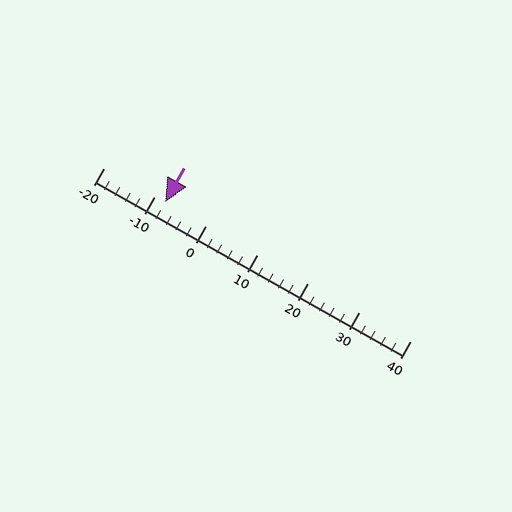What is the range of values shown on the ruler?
The ruler shows values from -20 to 40.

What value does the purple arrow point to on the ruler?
The purple arrow points to approximately -8.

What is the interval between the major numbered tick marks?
The major tick marks are spaced 10 units apart.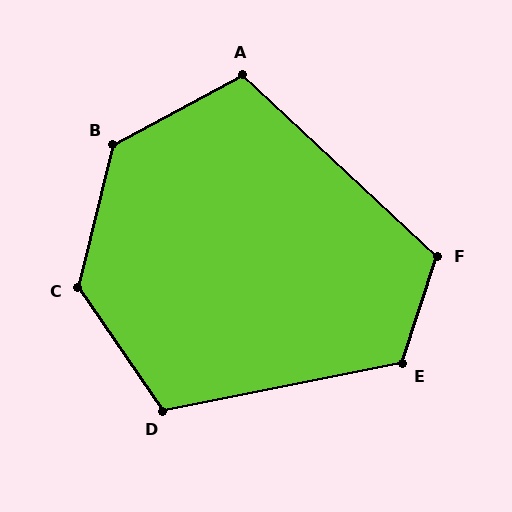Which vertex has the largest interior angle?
B, at approximately 132 degrees.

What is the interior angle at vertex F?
Approximately 115 degrees (obtuse).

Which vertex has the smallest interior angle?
A, at approximately 109 degrees.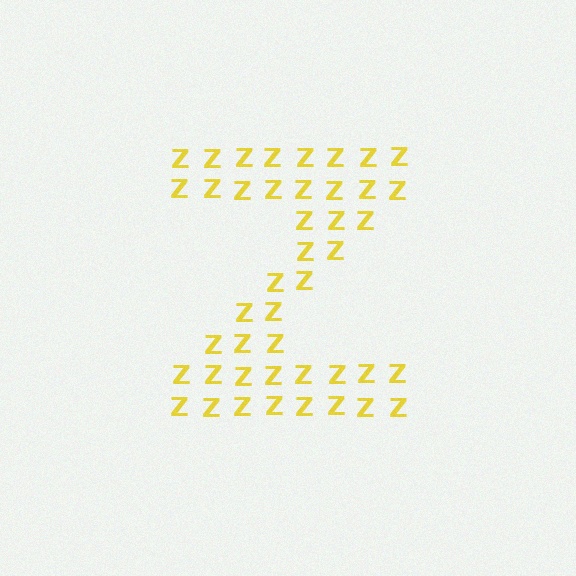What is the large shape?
The large shape is the letter Z.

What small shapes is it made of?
It is made of small letter Z's.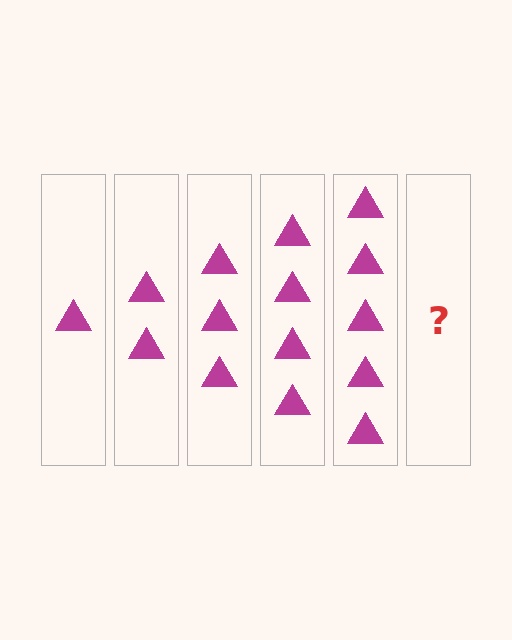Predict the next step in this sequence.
The next step is 6 triangles.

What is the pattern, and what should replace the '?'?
The pattern is that each step adds one more triangle. The '?' should be 6 triangles.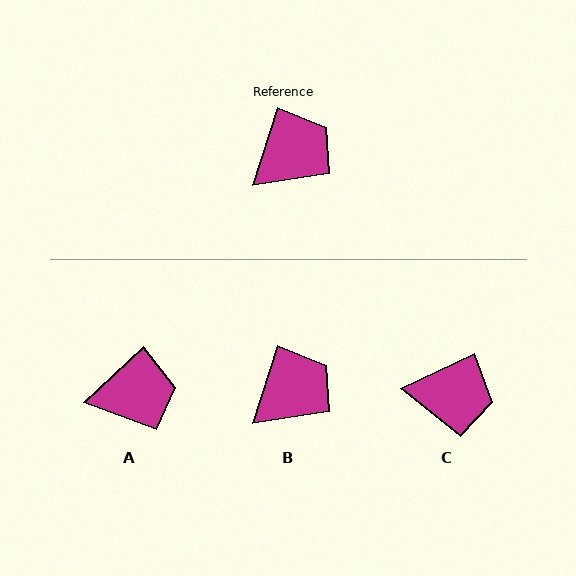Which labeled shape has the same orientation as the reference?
B.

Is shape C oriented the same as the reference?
No, it is off by about 47 degrees.